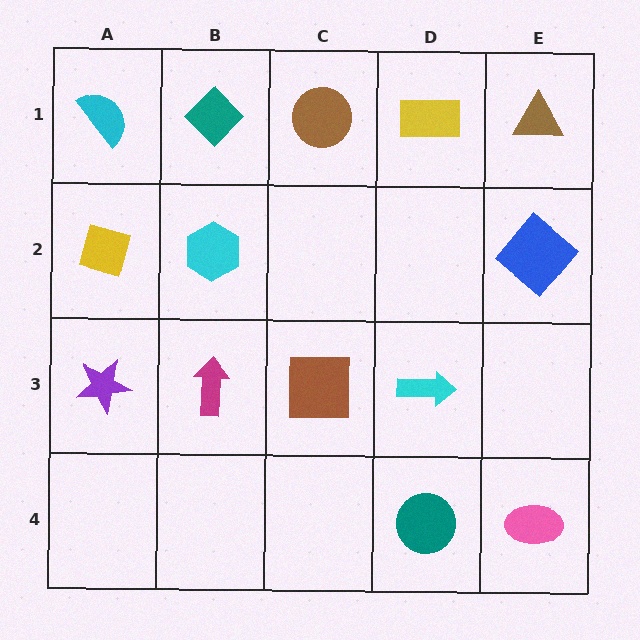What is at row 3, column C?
A brown square.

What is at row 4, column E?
A pink ellipse.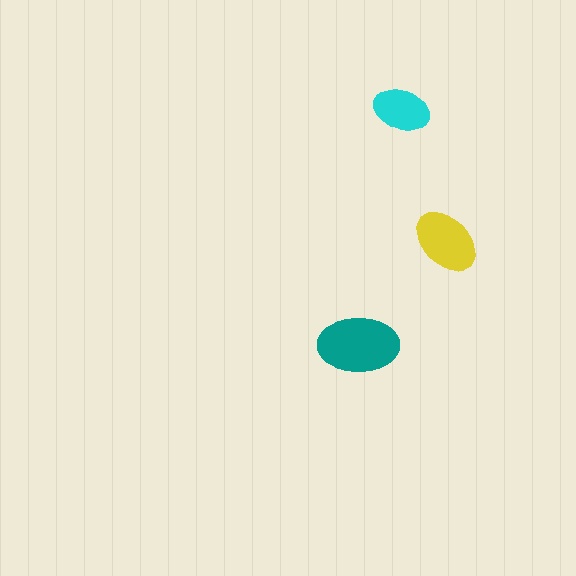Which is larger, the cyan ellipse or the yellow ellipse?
The yellow one.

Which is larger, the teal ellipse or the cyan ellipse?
The teal one.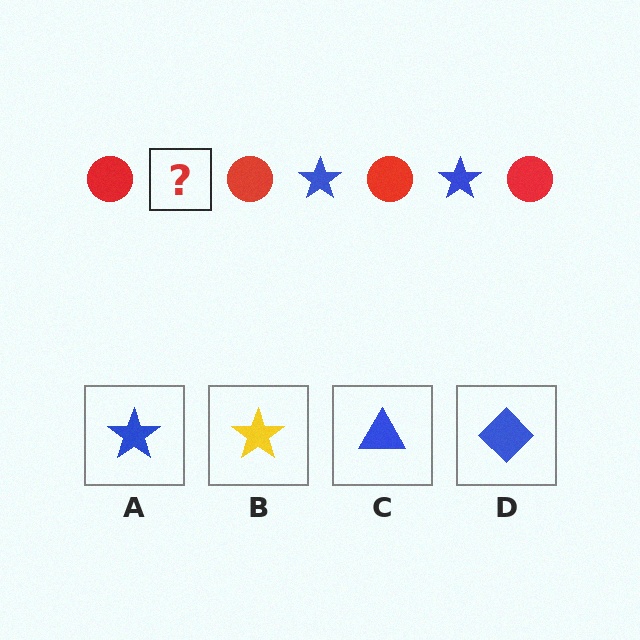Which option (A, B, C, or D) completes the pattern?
A.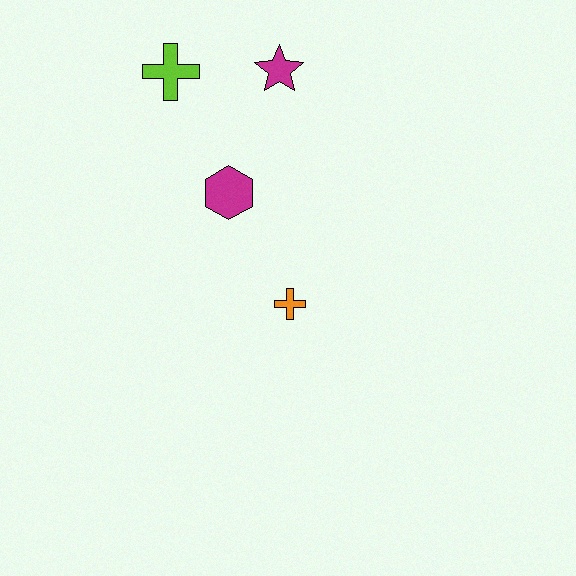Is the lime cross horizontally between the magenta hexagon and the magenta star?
No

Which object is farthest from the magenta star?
The orange cross is farthest from the magenta star.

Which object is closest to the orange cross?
The magenta hexagon is closest to the orange cross.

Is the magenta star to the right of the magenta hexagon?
Yes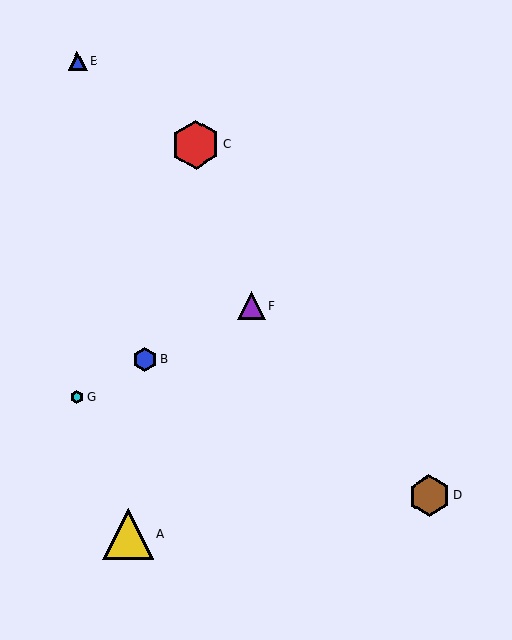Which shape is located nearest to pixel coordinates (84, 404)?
The cyan hexagon (labeled G) at (77, 397) is nearest to that location.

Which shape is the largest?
The yellow triangle (labeled A) is the largest.